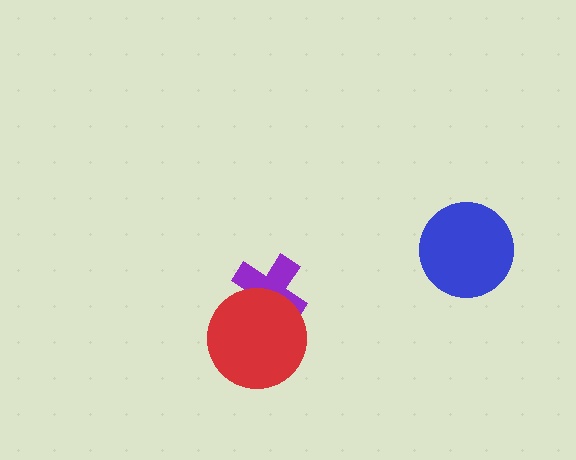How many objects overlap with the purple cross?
1 object overlaps with the purple cross.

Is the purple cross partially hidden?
Yes, it is partially covered by another shape.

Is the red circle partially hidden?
No, no other shape covers it.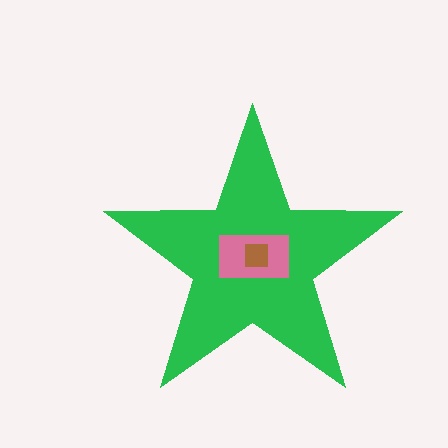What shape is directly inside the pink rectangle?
The brown square.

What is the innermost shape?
The brown square.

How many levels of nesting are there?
3.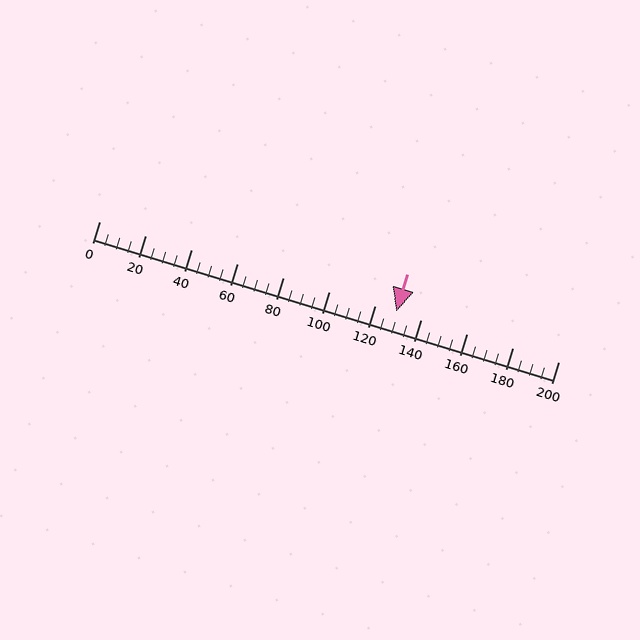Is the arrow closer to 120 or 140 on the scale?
The arrow is closer to 120.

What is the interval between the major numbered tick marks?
The major tick marks are spaced 20 units apart.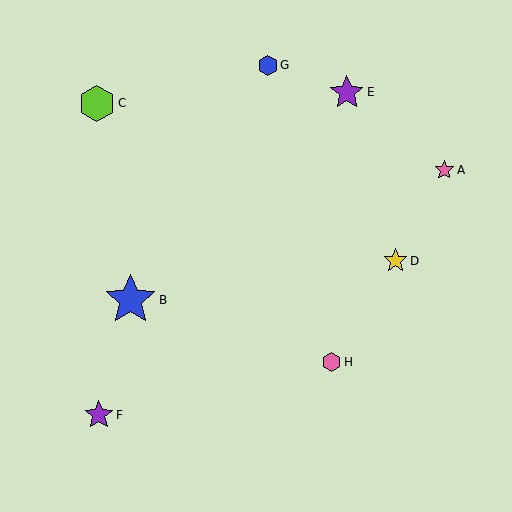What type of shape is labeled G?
Shape G is a blue hexagon.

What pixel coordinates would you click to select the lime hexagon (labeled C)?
Click at (97, 103) to select the lime hexagon C.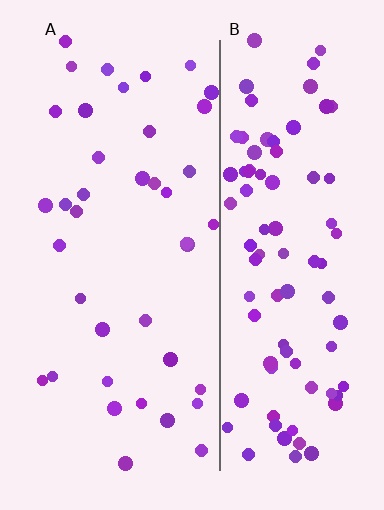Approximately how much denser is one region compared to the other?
Approximately 2.4× — region B over region A.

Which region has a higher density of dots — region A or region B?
B (the right).